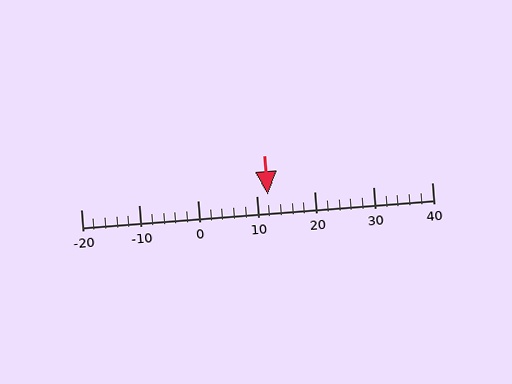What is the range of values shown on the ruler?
The ruler shows values from -20 to 40.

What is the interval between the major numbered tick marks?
The major tick marks are spaced 10 units apart.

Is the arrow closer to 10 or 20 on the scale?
The arrow is closer to 10.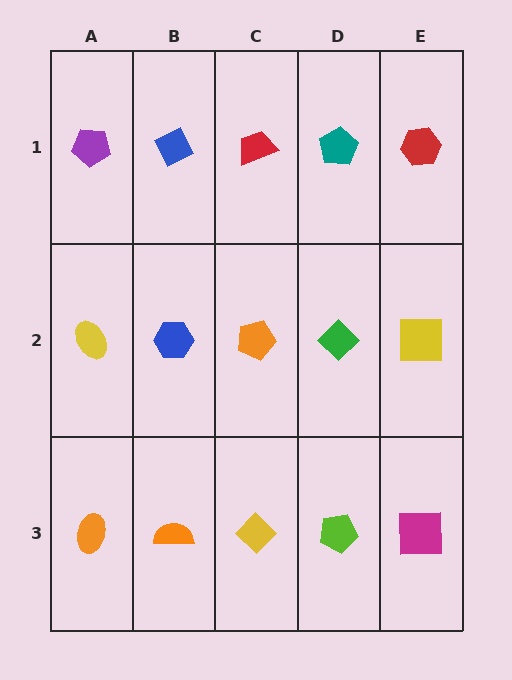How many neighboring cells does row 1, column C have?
3.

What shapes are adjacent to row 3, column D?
A green diamond (row 2, column D), a yellow diamond (row 3, column C), a magenta square (row 3, column E).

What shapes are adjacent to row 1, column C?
An orange pentagon (row 2, column C), a blue diamond (row 1, column B), a teal pentagon (row 1, column D).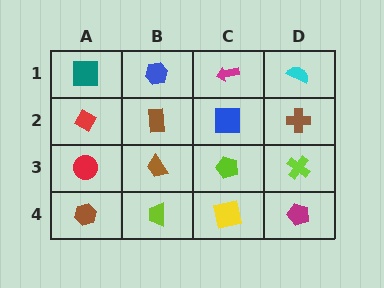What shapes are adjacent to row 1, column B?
A brown rectangle (row 2, column B), a teal square (row 1, column A), a magenta arrow (row 1, column C).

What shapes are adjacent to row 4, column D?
A lime cross (row 3, column D), a yellow square (row 4, column C).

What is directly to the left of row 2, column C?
A brown rectangle.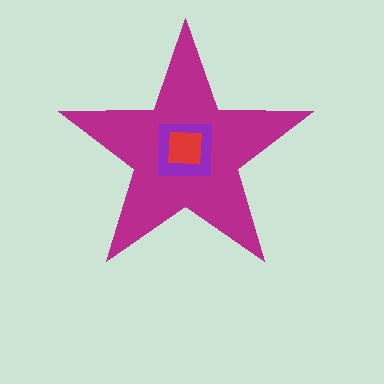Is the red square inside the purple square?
Yes.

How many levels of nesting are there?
3.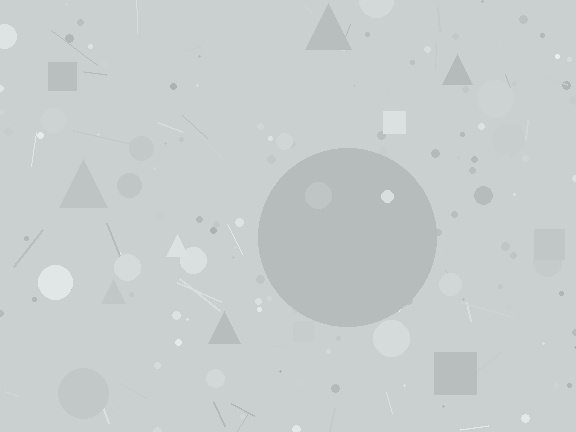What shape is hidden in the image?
A circle is hidden in the image.